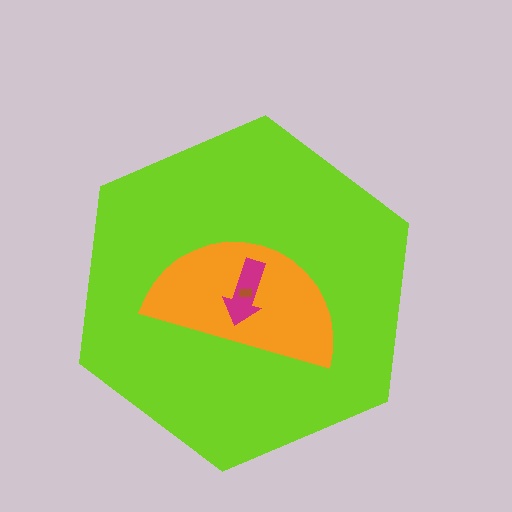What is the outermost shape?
The lime hexagon.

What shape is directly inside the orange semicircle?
The magenta arrow.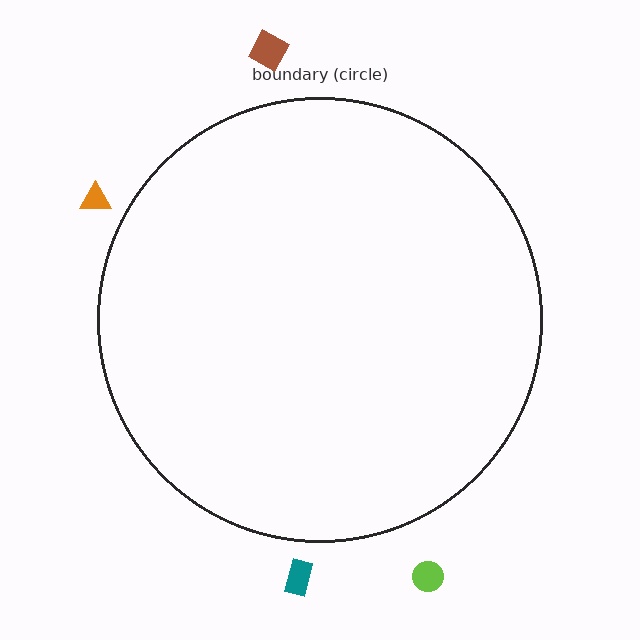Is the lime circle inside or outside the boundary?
Outside.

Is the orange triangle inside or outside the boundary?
Outside.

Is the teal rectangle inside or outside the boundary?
Outside.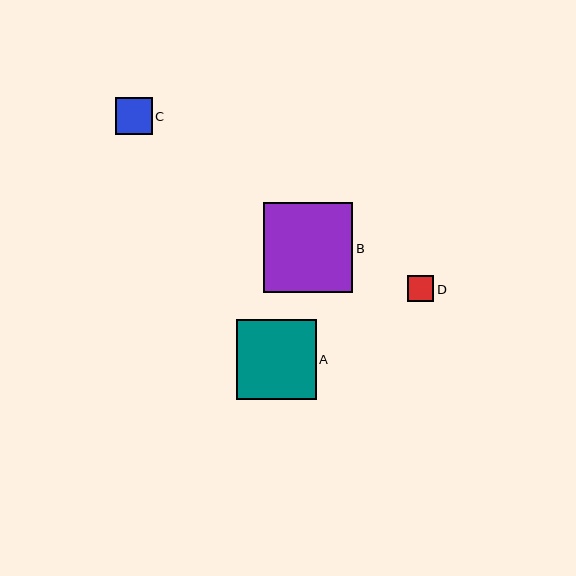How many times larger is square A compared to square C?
Square A is approximately 2.2 times the size of square C.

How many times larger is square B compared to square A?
Square B is approximately 1.1 times the size of square A.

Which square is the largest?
Square B is the largest with a size of approximately 90 pixels.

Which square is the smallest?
Square D is the smallest with a size of approximately 26 pixels.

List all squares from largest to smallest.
From largest to smallest: B, A, C, D.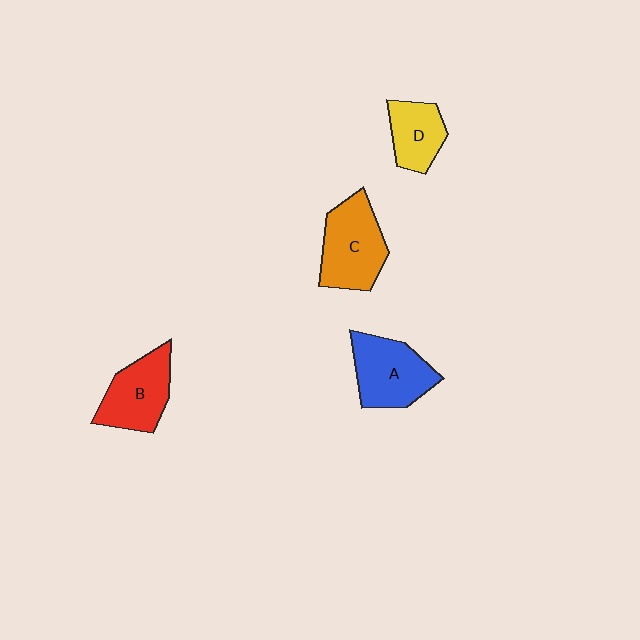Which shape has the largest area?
Shape C (orange).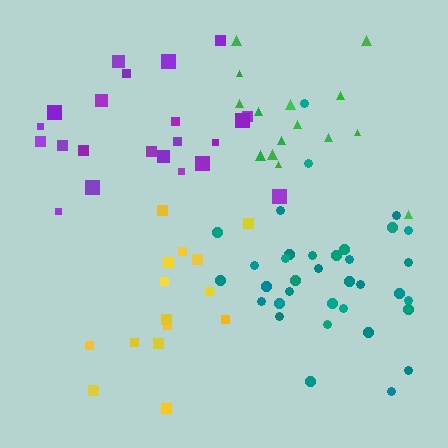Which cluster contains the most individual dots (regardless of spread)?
Teal (35).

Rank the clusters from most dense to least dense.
teal, yellow, green, purple.